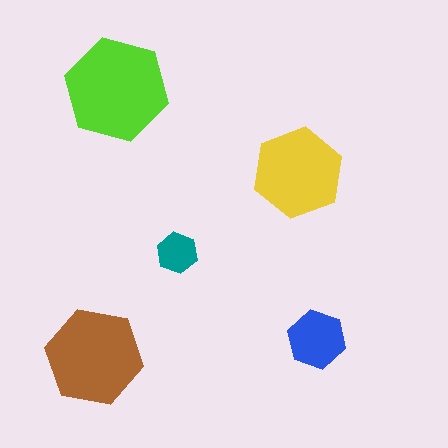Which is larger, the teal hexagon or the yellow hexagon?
The yellow one.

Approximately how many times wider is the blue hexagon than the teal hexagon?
About 1.5 times wider.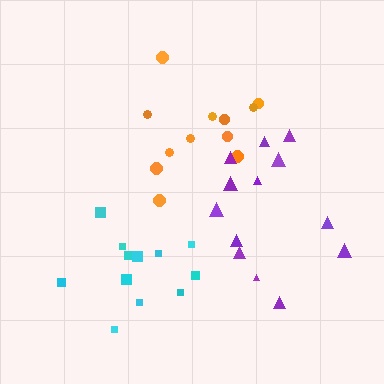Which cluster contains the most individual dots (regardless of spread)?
Purple (13).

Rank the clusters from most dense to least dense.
cyan, orange, purple.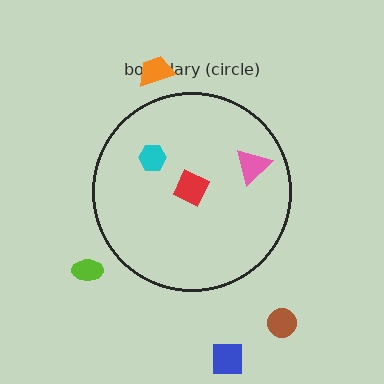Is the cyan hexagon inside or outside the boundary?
Inside.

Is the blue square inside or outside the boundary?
Outside.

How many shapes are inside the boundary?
3 inside, 4 outside.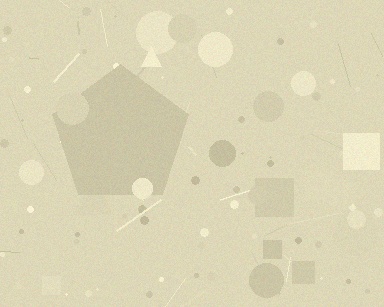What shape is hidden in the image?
A pentagon is hidden in the image.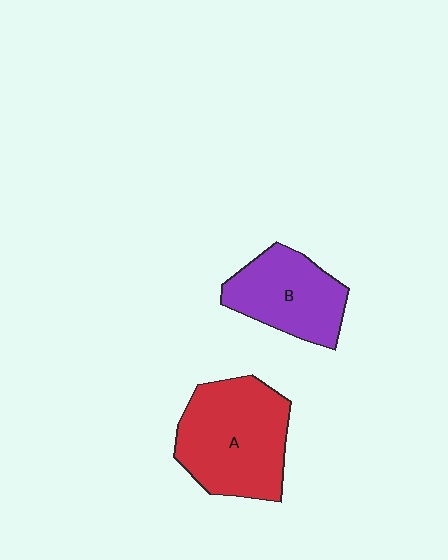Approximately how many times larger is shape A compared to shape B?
Approximately 1.4 times.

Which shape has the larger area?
Shape A (red).